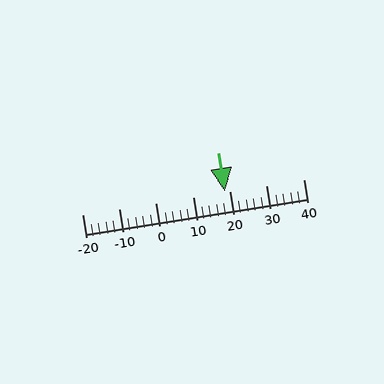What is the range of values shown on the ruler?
The ruler shows values from -20 to 40.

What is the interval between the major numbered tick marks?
The major tick marks are spaced 10 units apart.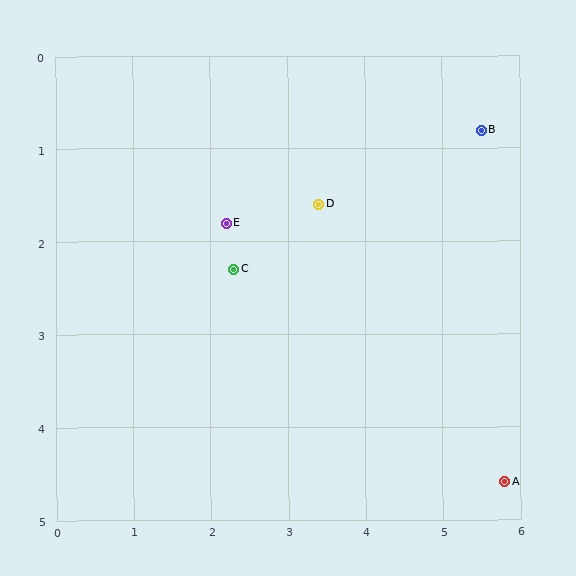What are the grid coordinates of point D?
Point D is at approximately (3.4, 1.6).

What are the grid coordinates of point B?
Point B is at approximately (5.5, 0.8).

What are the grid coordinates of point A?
Point A is at approximately (5.8, 4.6).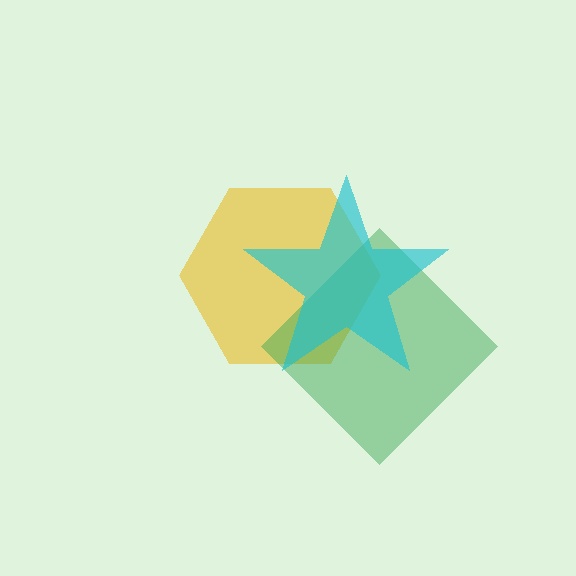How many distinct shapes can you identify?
There are 3 distinct shapes: a yellow hexagon, a green diamond, a cyan star.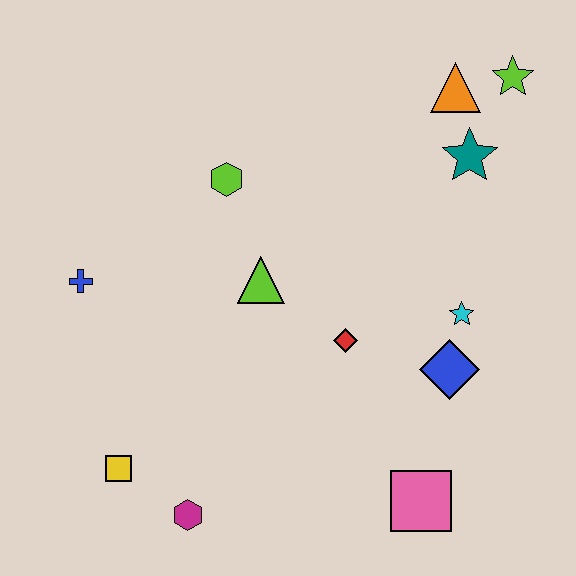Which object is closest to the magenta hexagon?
The yellow square is closest to the magenta hexagon.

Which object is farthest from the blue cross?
The lime star is farthest from the blue cross.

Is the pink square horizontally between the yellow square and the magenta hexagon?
No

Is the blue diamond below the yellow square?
No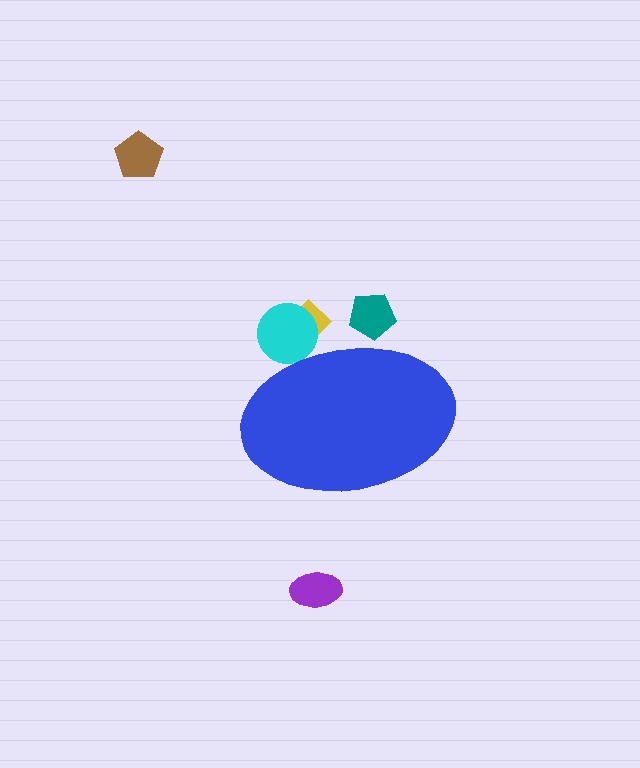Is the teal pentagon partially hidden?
Yes, the teal pentagon is partially hidden behind the blue ellipse.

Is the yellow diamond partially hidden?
Yes, the yellow diamond is partially hidden behind the blue ellipse.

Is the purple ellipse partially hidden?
No, the purple ellipse is fully visible.